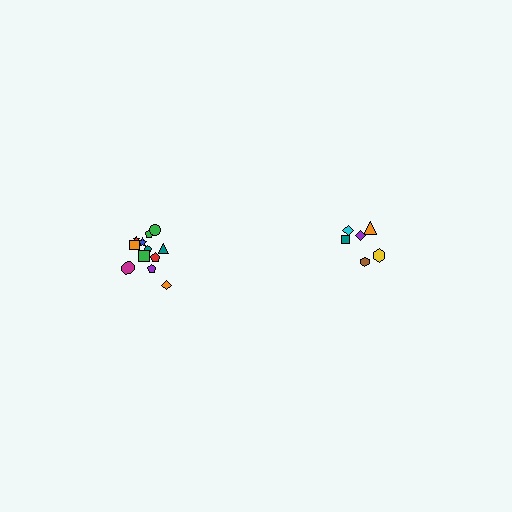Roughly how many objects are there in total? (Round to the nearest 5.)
Roughly 20 objects in total.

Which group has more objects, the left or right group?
The left group.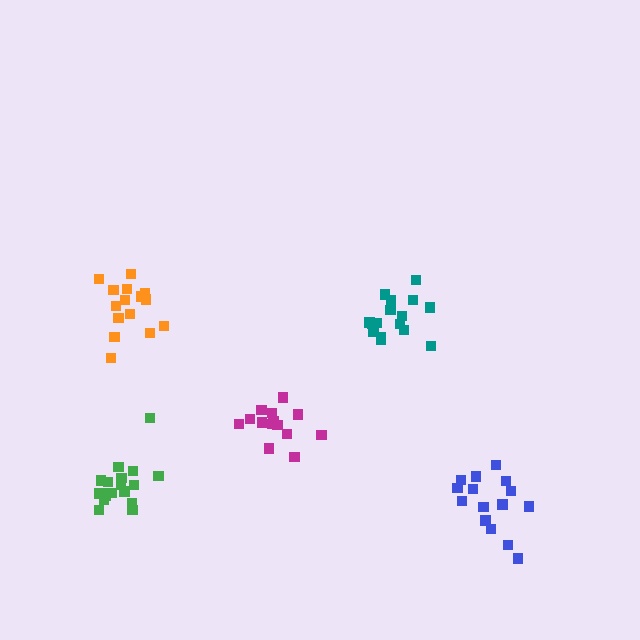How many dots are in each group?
Group 1: 14 dots, Group 2: 16 dots, Group 3: 16 dots, Group 4: 16 dots, Group 5: 19 dots (81 total).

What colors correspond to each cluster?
The clusters are colored: magenta, blue, teal, orange, green.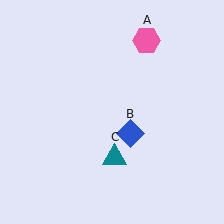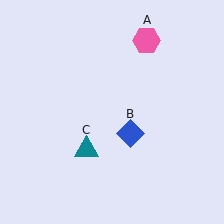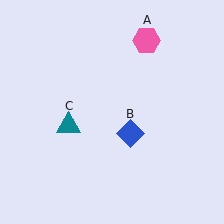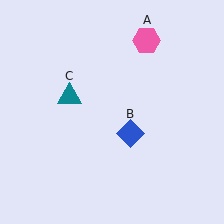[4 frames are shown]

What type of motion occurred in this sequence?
The teal triangle (object C) rotated clockwise around the center of the scene.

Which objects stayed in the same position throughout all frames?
Pink hexagon (object A) and blue diamond (object B) remained stationary.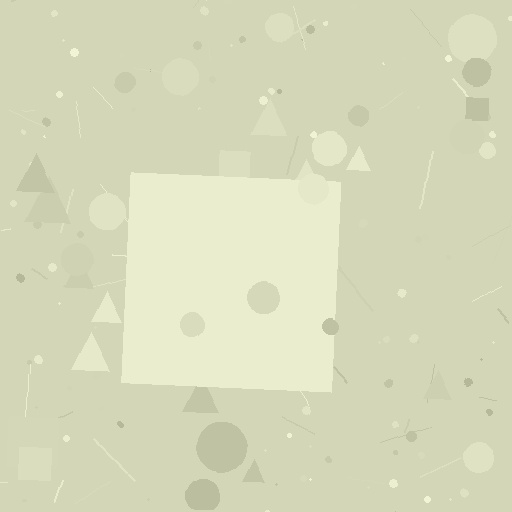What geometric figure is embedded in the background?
A square is embedded in the background.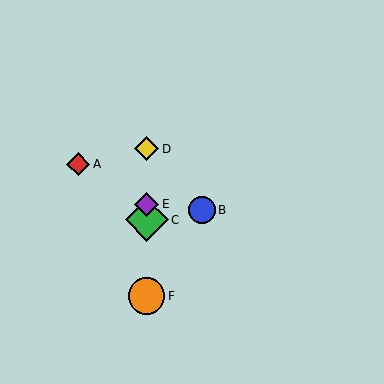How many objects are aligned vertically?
4 objects (C, D, E, F) are aligned vertically.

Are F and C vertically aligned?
Yes, both are at x≈147.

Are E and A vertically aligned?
No, E is at x≈147 and A is at x≈78.